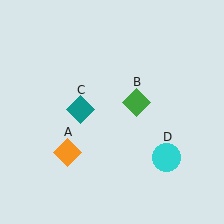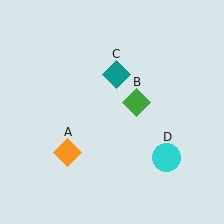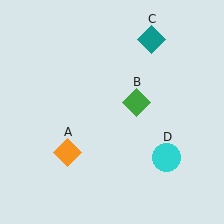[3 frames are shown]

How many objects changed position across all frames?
1 object changed position: teal diamond (object C).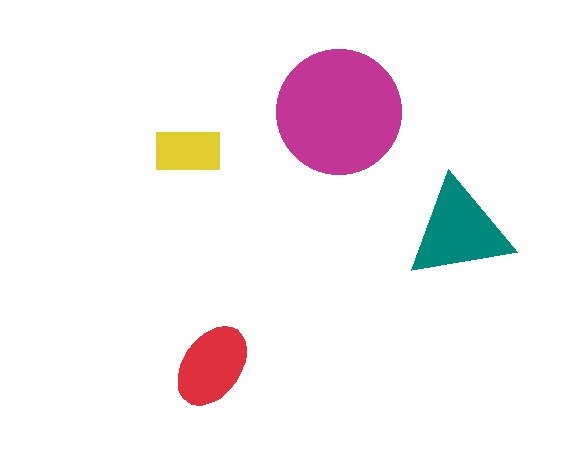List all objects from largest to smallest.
The magenta circle, the teal triangle, the red ellipse, the yellow rectangle.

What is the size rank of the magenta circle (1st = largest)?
1st.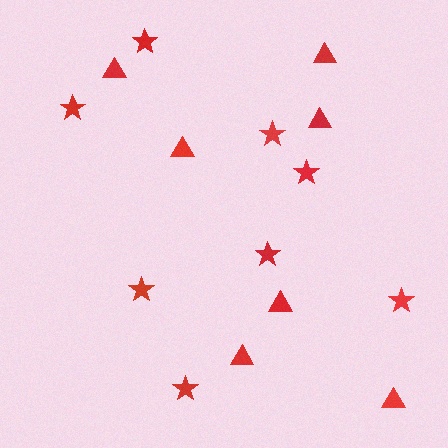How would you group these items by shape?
There are 2 groups: one group of triangles (7) and one group of stars (8).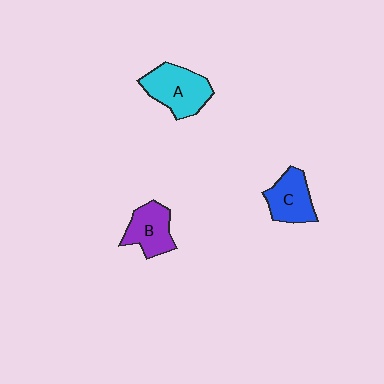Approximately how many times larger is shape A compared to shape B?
Approximately 1.3 times.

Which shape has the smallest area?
Shape C (blue).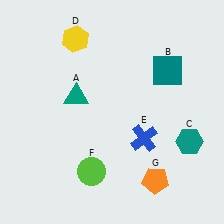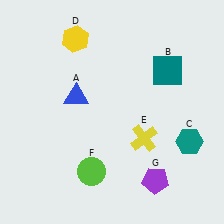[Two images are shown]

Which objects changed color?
A changed from teal to blue. E changed from blue to yellow. G changed from orange to purple.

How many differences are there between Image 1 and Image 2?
There are 3 differences between the two images.